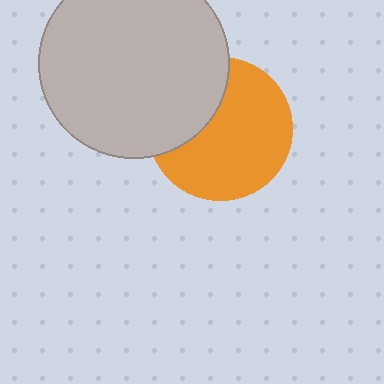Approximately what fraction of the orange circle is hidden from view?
Roughly 32% of the orange circle is hidden behind the light gray circle.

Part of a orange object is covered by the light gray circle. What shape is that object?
It is a circle.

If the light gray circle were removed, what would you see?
You would see the complete orange circle.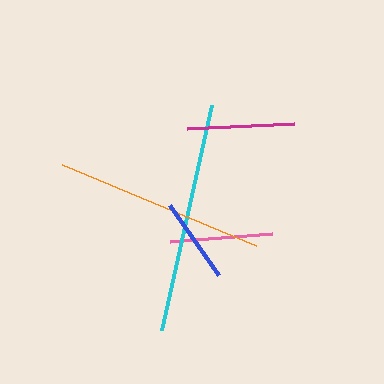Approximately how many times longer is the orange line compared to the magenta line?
The orange line is approximately 2.0 times the length of the magenta line.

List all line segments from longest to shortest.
From longest to shortest: cyan, orange, magenta, pink, blue.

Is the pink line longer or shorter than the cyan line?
The cyan line is longer than the pink line.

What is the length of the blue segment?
The blue segment is approximately 85 pixels long.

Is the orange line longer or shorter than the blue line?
The orange line is longer than the blue line.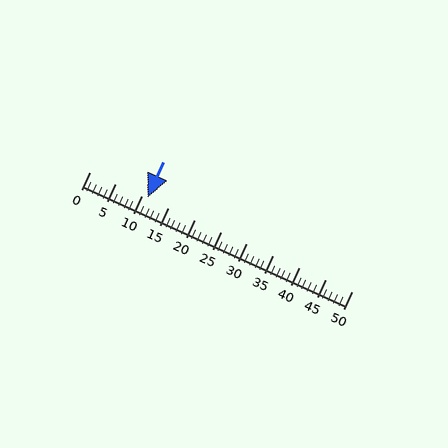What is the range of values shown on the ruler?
The ruler shows values from 0 to 50.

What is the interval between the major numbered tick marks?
The major tick marks are spaced 5 units apart.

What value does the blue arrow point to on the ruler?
The blue arrow points to approximately 11.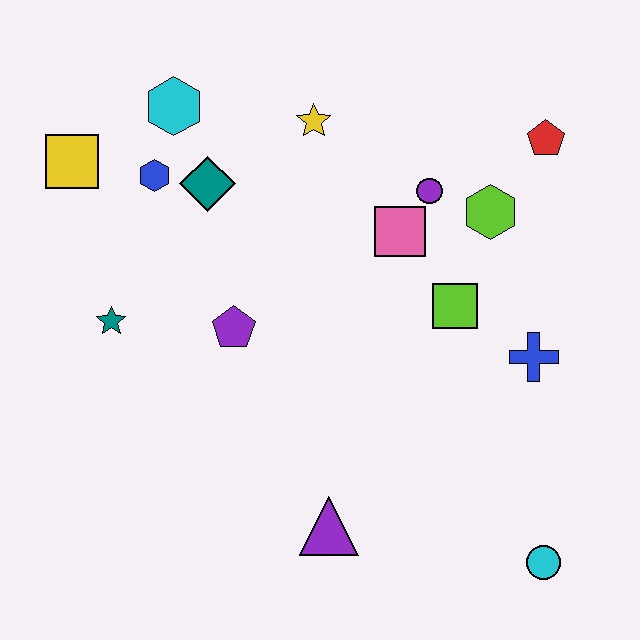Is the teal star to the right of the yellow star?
No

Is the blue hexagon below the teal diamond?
No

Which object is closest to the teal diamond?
The blue hexagon is closest to the teal diamond.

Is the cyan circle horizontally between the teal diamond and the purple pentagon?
No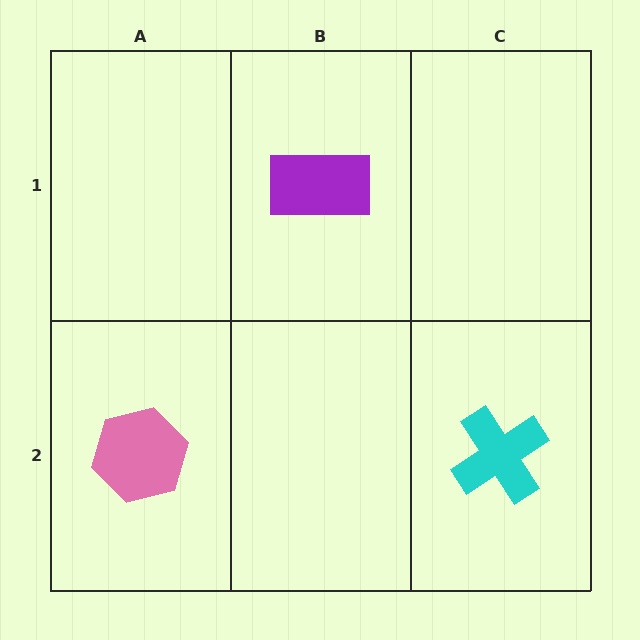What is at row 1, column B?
A purple rectangle.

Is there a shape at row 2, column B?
No, that cell is empty.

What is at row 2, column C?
A cyan cross.